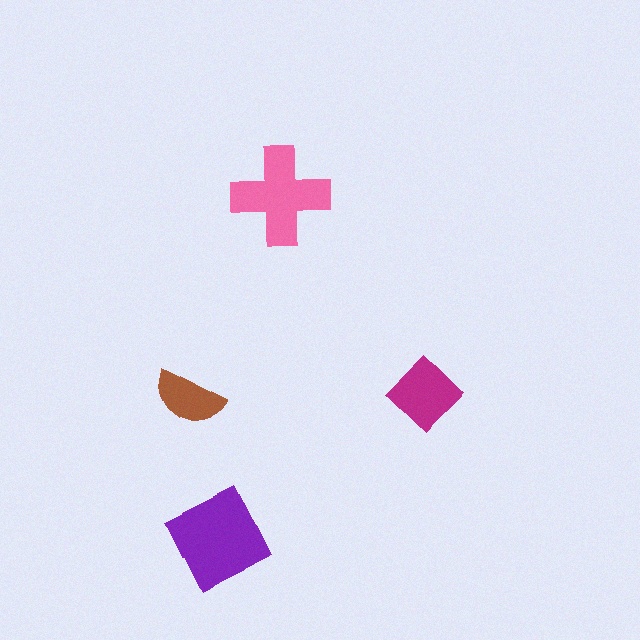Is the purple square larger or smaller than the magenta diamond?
Larger.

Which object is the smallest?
The brown semicircle.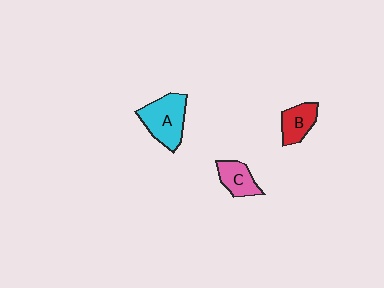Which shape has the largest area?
Shape A (cyan).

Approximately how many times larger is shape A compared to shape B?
Approximately 1.6 times.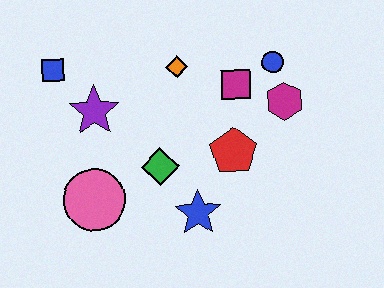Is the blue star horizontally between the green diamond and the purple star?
No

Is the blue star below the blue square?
Yes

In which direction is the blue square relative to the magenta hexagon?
The blue square is to the left of the magenta hexagon.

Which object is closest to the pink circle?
The green diamond is closest to the pink circle.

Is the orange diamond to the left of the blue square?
No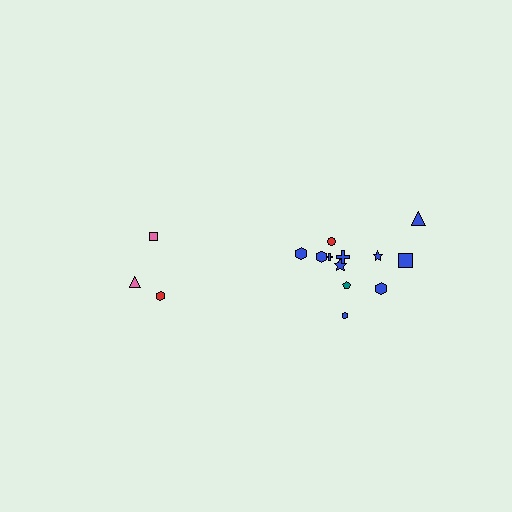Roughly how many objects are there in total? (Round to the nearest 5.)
Roughly 15 objects in total.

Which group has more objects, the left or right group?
The right group.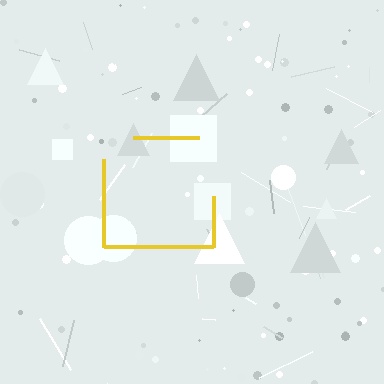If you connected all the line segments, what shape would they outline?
They would outline a square.